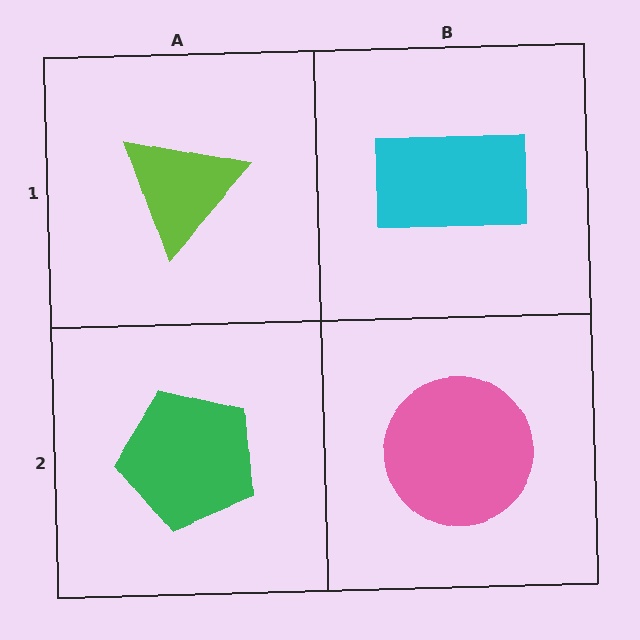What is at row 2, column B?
A pink circle.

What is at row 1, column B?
A cyan rectangle.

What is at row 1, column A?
A lime triangle.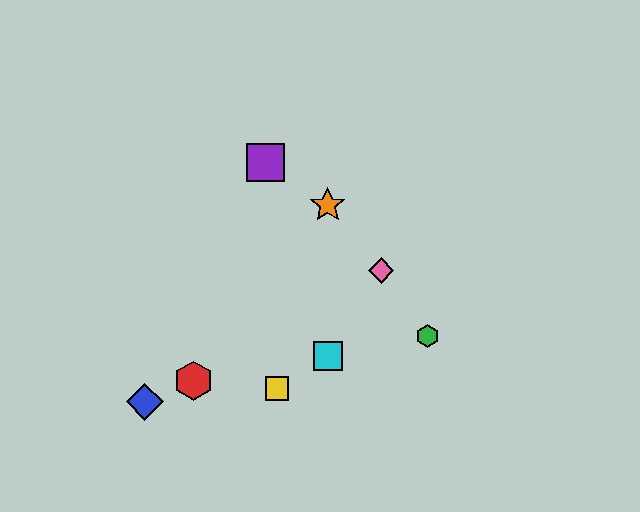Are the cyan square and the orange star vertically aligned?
Yes, both are at x≈328.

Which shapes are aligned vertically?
The orange star, the cyan square are aligned vertically.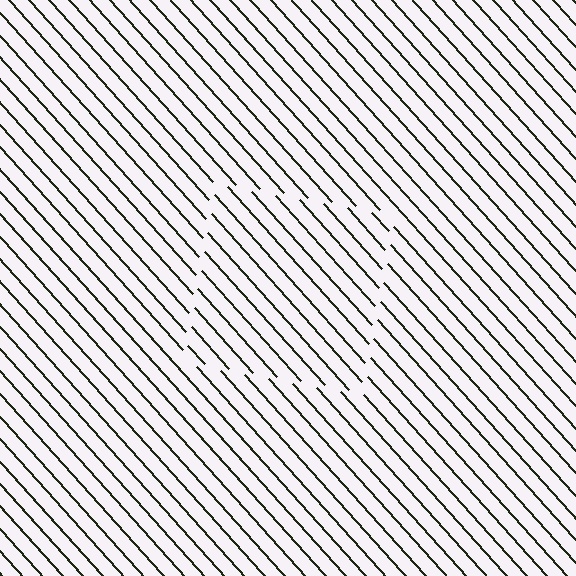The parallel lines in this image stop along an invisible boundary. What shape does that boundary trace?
An illusory square. The interior of the shape contains the same grating, shifted by half a period — the contour is defined by the phase discontinuity where line-ends from the inner and outer gratings abut.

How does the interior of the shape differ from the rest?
The interior of the shape contains the same grating, shifted by half a period — the contour is defined by the phase discontinuity where line-ends from the inner and outer gratings abut.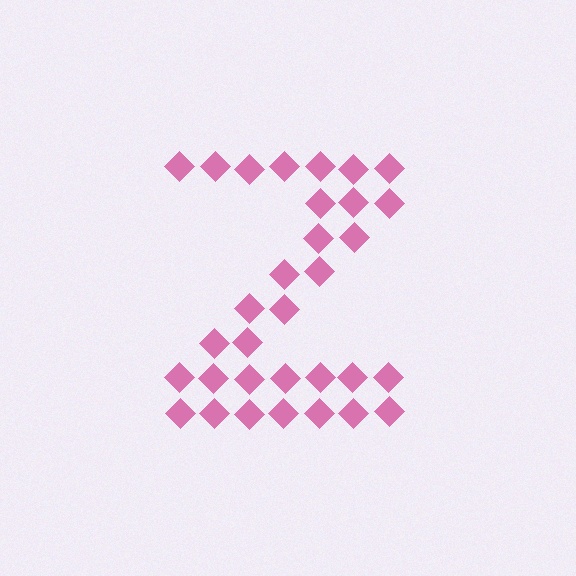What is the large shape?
The large shape is the letter Z.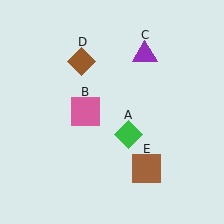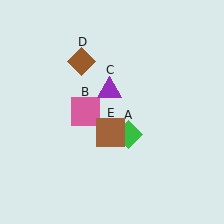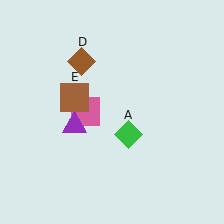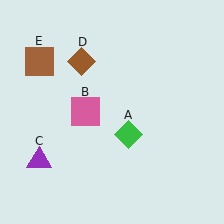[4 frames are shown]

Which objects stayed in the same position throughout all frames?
Green diamond (object A) and pink square (object B) and brown diamond (object D) remained stationary.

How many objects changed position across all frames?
2 objects changed position: purple triangle (object C), brown square (object E).